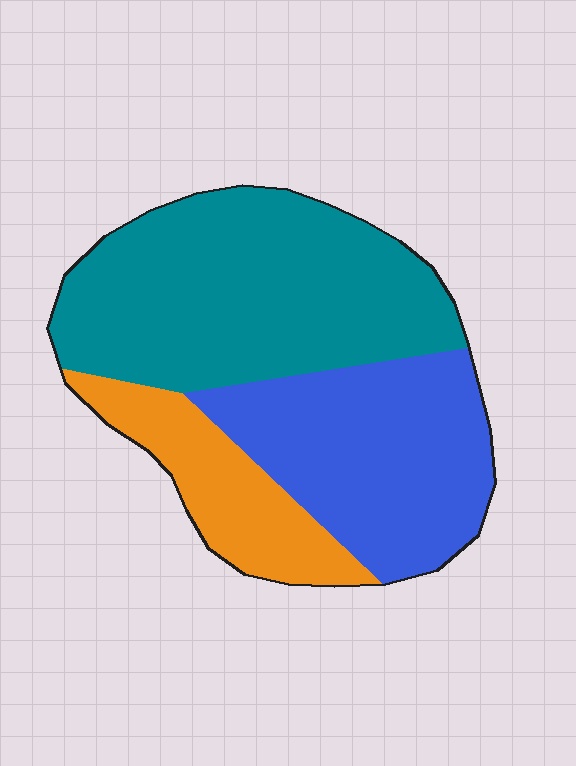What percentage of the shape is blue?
Blue takes up about one third (1/3) of the shape.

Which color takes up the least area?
Orange, at roughly 20%.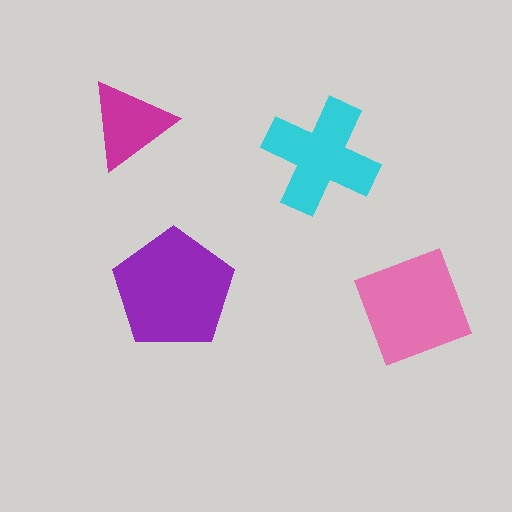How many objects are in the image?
There are 4 objects in the image.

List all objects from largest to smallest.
The purple pentagon, the pink square, the cyan cross, the magenta triangle.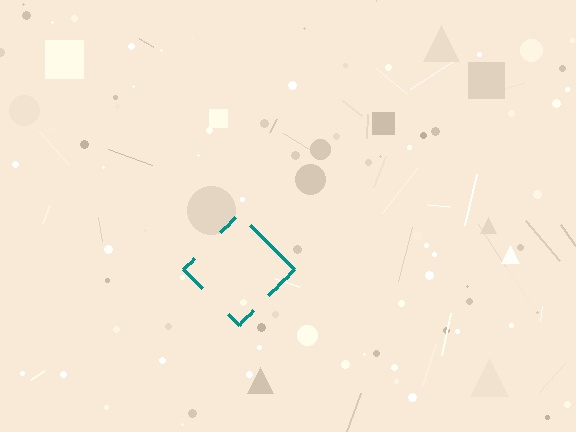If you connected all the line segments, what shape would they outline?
They would outline a diamond.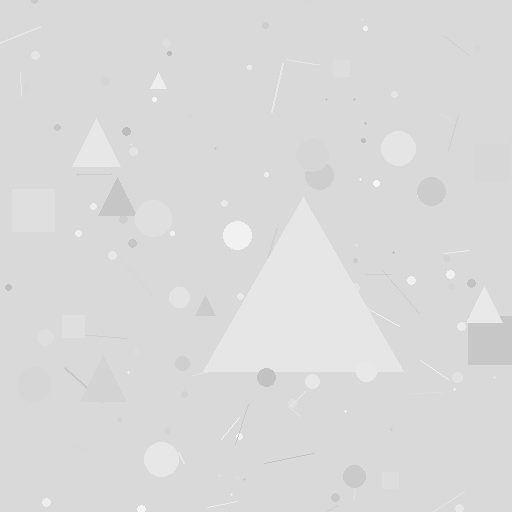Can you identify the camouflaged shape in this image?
The camouflaged shape is a triangle.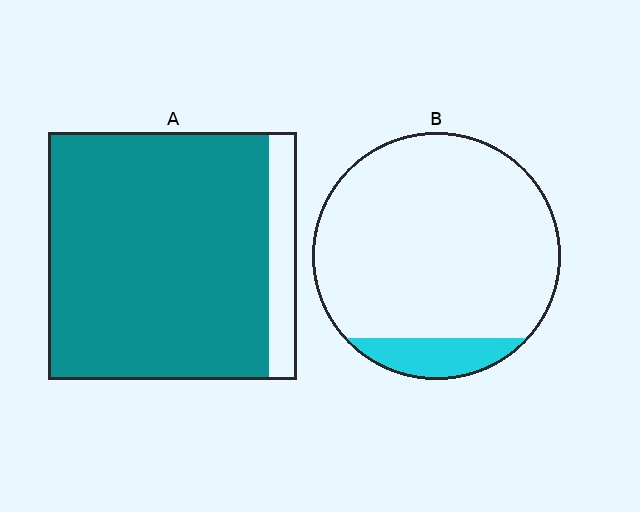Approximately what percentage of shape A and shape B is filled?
A is approximately 90% and B is approximately 10%.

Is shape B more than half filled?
No.